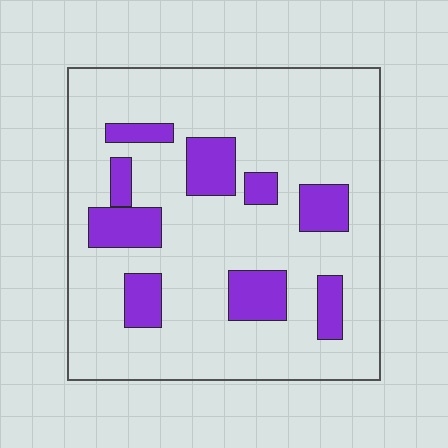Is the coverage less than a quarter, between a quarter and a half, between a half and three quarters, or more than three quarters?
Less than a quarter.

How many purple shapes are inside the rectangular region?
9.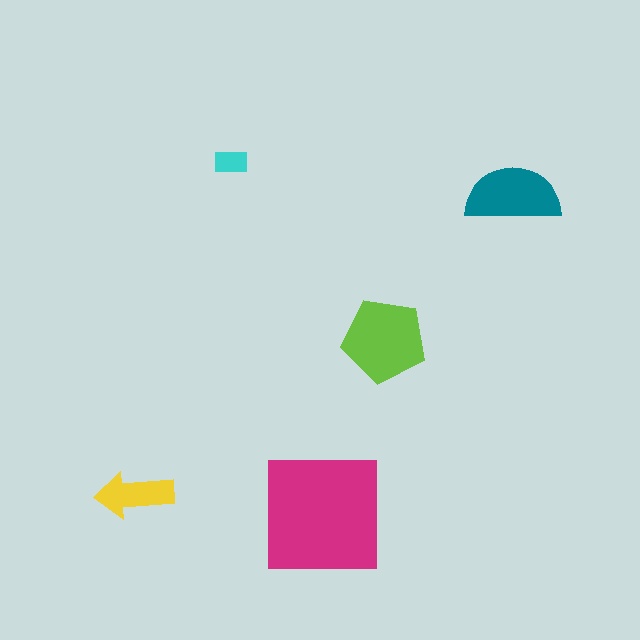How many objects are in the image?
There are 5 objects in the image.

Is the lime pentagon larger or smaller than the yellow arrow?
Larger.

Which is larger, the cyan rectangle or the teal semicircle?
The teal semicircle.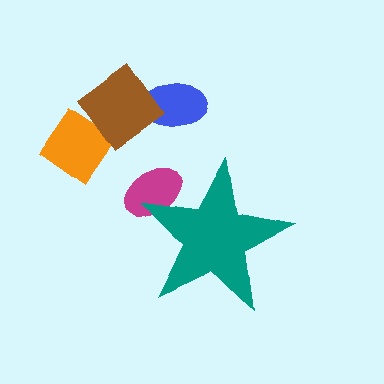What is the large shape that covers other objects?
A teal star.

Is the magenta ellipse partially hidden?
Yes, the magenta ellipse is partially hidden behind the teal star.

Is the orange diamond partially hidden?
No, the orange diamond is fully visible.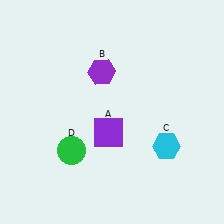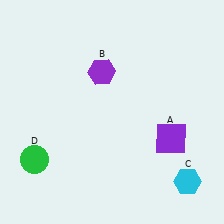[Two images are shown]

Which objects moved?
The objects that moved are: the purple square (A), the cyan hexagon (C), the green circle (D).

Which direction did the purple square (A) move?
The purple square (A) moved right.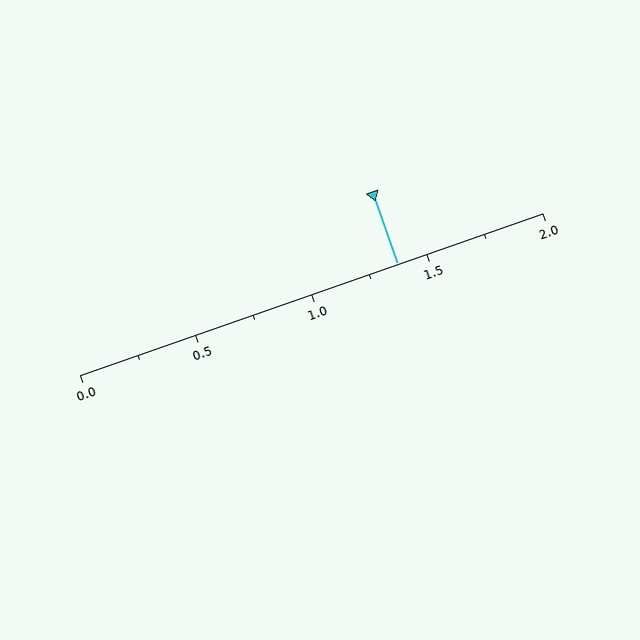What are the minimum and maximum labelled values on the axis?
The axis runs from 0.0 to 2.0.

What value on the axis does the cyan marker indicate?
The marker indicates approximately 1.38.